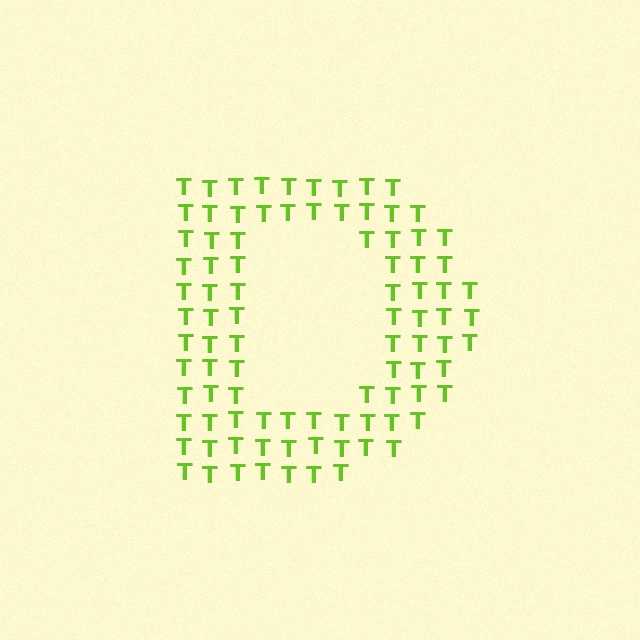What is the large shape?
The large shape is the letter D.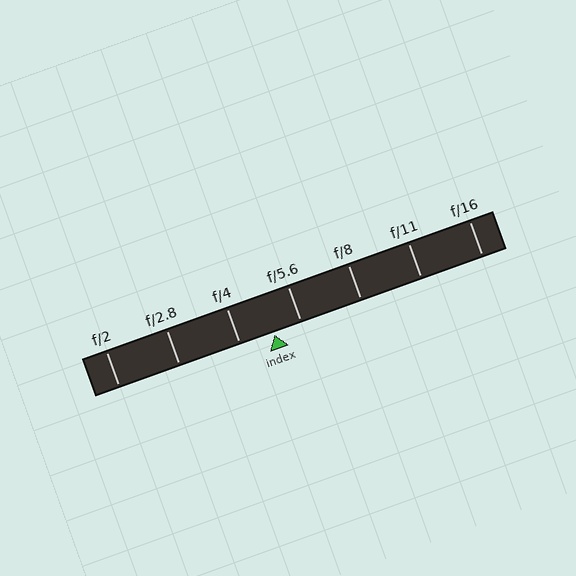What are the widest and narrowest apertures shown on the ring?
The widest aperture shown is f/2 and the narrowest is f/16.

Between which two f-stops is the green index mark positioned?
The index mark is between f/4 and f/5.6.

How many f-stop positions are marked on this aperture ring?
There are 7 f-stop positions marked.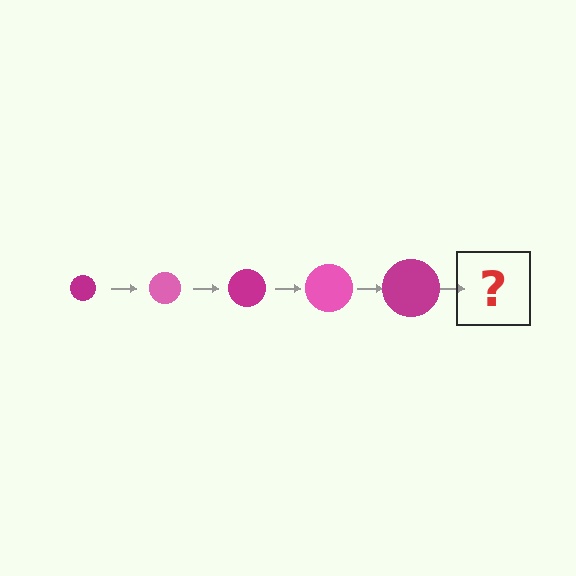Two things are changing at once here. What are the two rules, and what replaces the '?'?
The two rules are that the circle grows larger each step and the color cycles through magenta and pink. The '?' should be a pink circle, larger than the previous one.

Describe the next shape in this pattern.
It should be a pink circle, larger than the previous one.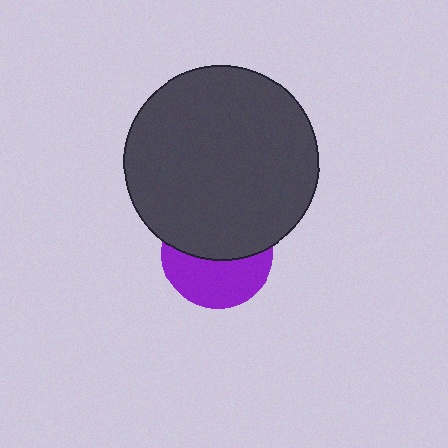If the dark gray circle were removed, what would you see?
You would see the complete purple circle.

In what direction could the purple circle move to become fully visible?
The purple circle could move down. That would shift it out from behind the dark gray circle entirely.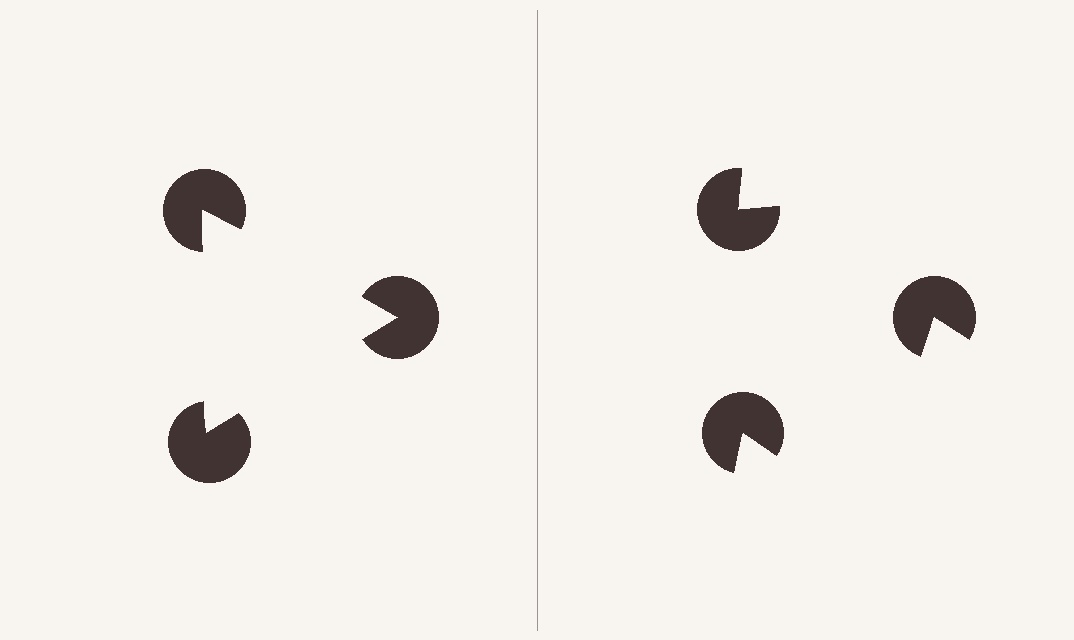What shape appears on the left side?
An illusory triangle.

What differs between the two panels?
The pac-man discs are positioned identically on both sides; only the wedge orientations differ. On the left they align to a triangle; on the right they are misaligned.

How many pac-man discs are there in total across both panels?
6 — 3 on each side.